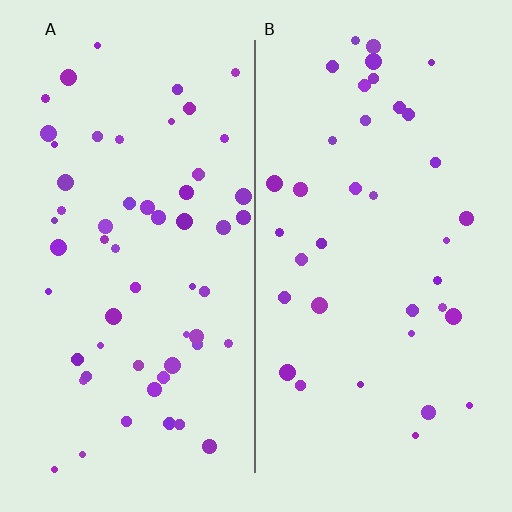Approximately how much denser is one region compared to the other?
Approximately 1.6× — region A over region B.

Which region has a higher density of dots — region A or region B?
A (the left).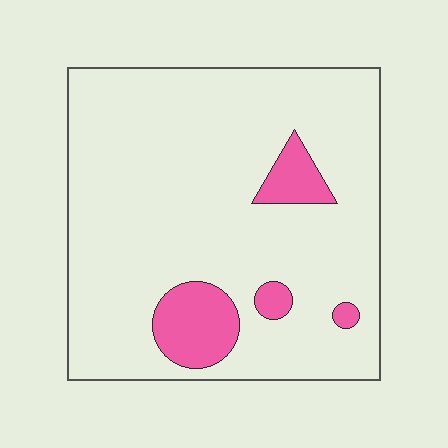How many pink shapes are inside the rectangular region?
4.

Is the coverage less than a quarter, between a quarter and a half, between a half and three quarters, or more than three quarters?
Less than a quarter.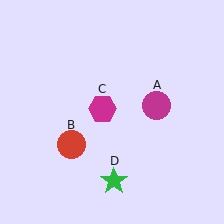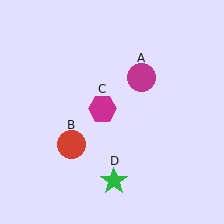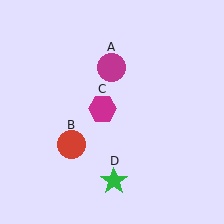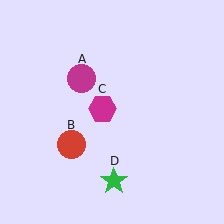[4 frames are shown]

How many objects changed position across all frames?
1 object changed position: magenta circle (object A).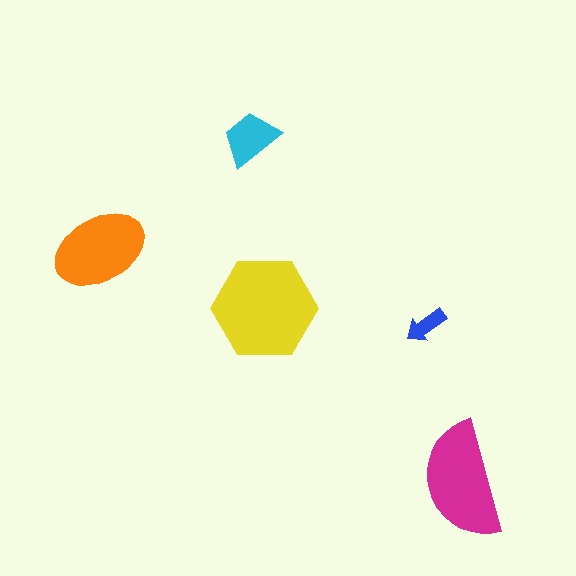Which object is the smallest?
The blue arrow.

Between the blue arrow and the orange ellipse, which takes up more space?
The orange ellipse.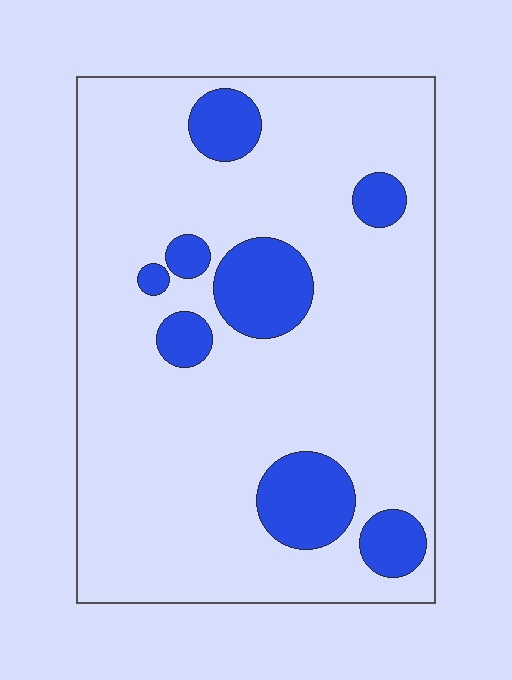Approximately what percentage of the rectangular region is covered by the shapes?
Approximately 15%.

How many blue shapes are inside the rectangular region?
8.